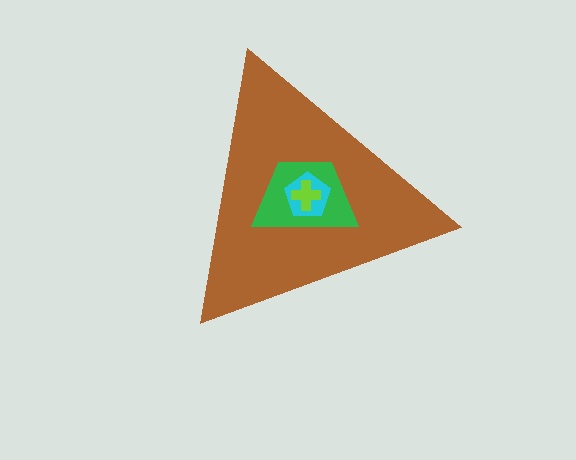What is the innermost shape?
The lime cross.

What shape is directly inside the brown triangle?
The green trapezoid.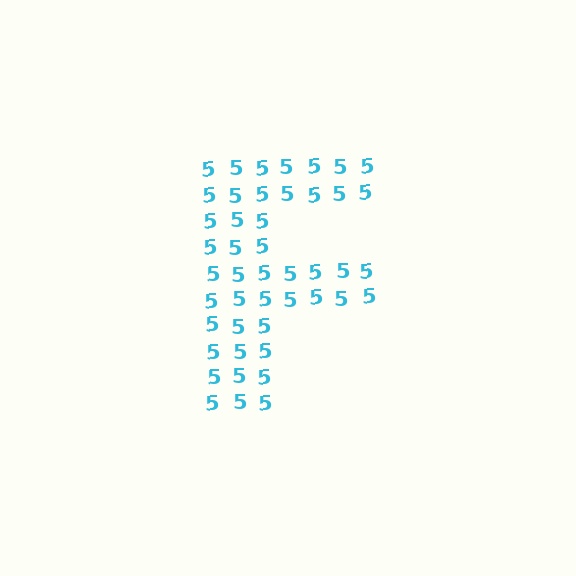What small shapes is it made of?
It is made of small digit 5's.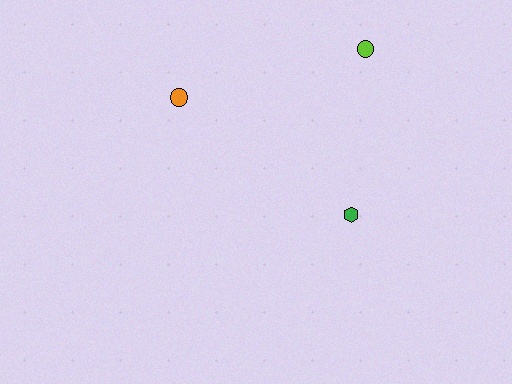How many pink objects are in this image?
There are no pink objects.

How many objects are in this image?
There are 3 objects.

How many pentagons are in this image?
There are no pentagons.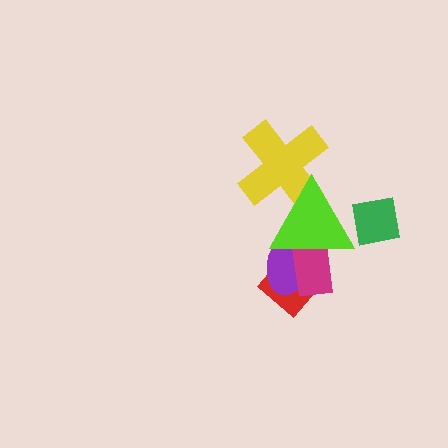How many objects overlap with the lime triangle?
5 objects overlap with the lime triangle.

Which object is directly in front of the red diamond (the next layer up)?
The purple ellipse is directly in front of the red diamond.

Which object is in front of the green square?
The lime triangle is in front of the green square.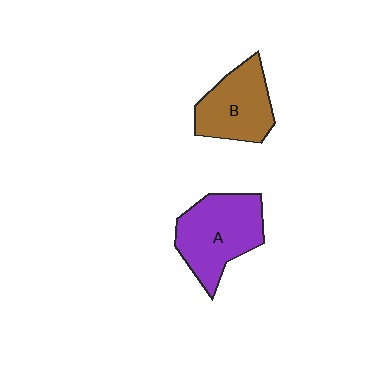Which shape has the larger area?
Shape A (purple).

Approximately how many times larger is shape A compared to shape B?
Approximately 1.2 times.